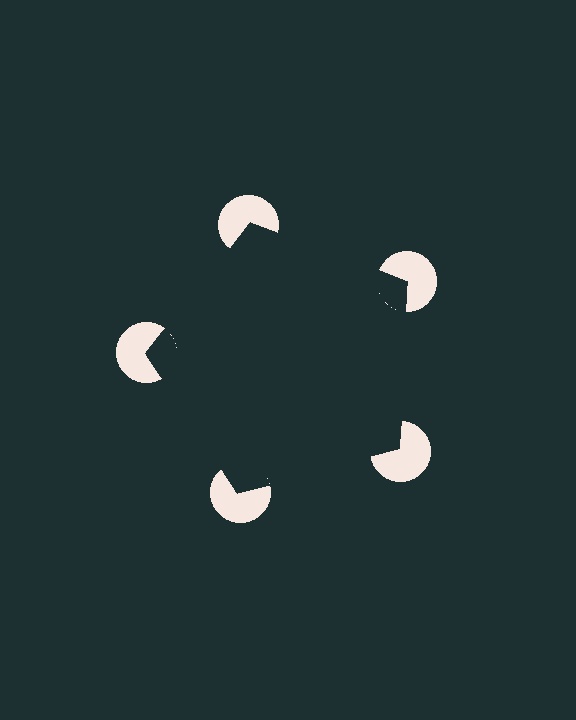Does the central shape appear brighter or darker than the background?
It typically appears slightly darker than the background, even though no actual brightness change is drawn.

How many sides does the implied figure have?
5 sides.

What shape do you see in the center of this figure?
An illusory pentagon — its edges are inferred from the aligned wedge cuts in the pac-man discs, not physically drawn.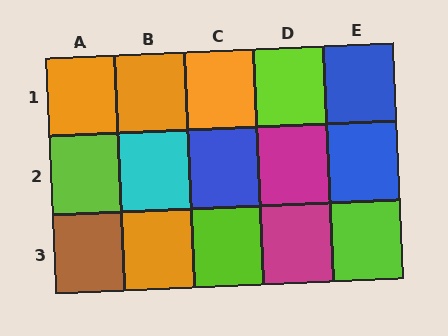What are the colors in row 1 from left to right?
Orange, orange, orange, lime, blue.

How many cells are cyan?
1 cell is cyan.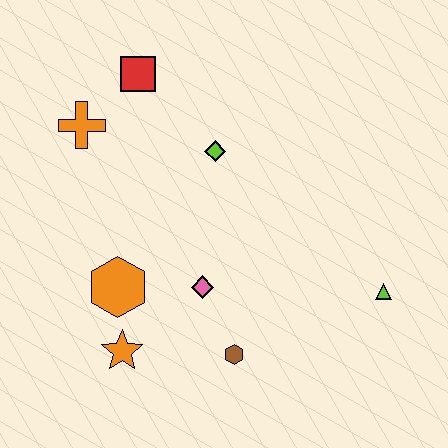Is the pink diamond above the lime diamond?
No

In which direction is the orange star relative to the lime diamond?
The orange star is below the lime diamond.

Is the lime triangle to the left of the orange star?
No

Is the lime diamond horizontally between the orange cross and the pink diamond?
No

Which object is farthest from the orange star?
The red square is farthest from the orange star.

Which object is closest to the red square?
The orange cross is closest to the red square.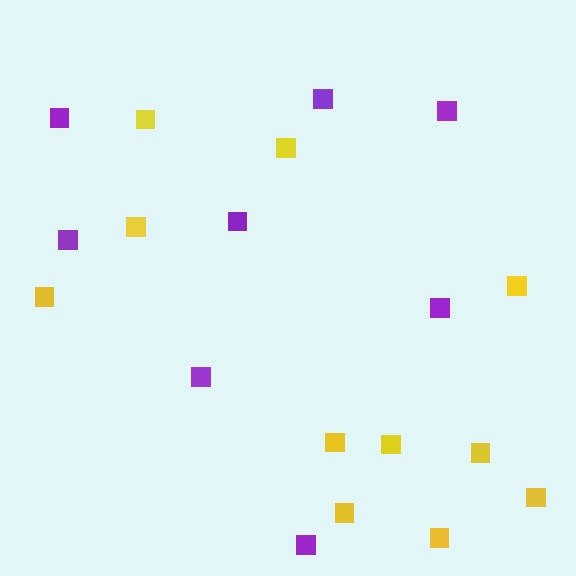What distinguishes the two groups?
There are 2 groups: one group of yellow squares (11) and one group of purple squares (8).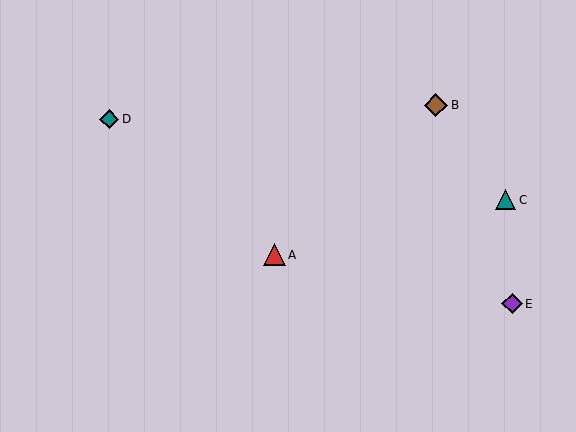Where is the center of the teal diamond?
The center of the teal diamond is at (109, 119).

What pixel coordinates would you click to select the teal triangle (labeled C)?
Click at (506, 200) to select the teal triangle C.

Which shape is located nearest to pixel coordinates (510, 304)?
The purple diamond (labeled E) at (512, 304) is nearest to that location.